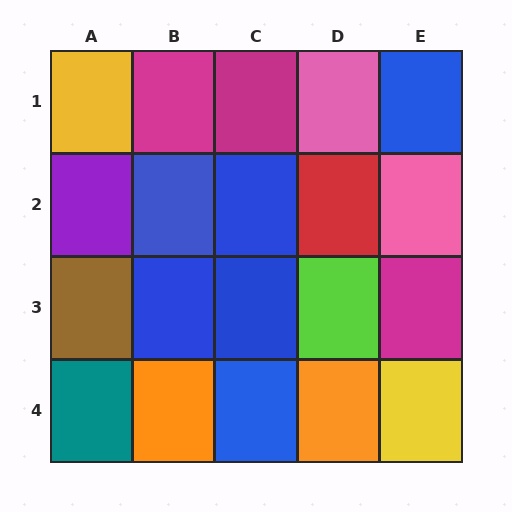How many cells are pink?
2 cells are pink.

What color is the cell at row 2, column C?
Blue.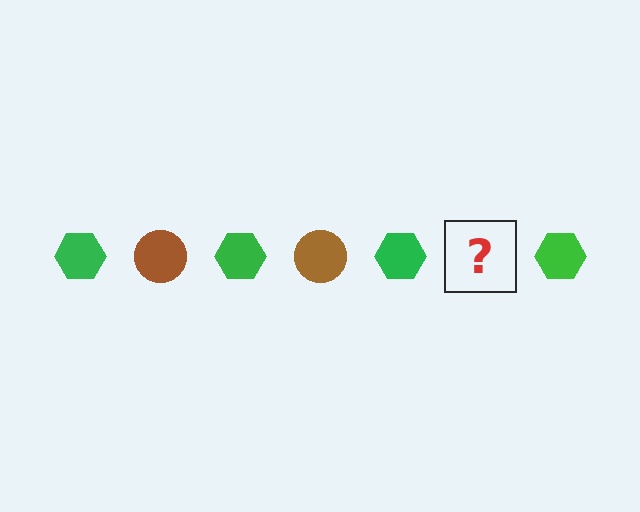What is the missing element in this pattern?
The missing element is a brown circle.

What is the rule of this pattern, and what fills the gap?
The rule is that the pattern alternates between green hexagon and brown circle. The gap should be filled with a brown circle.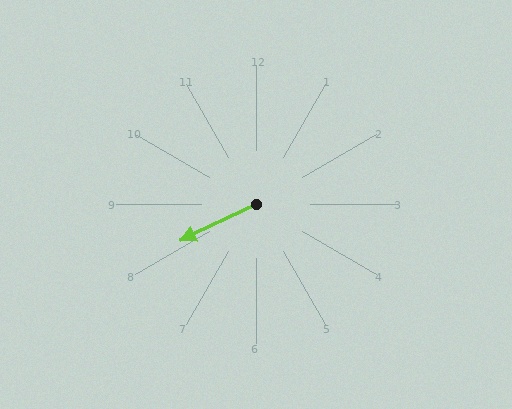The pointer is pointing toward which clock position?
Roughly 8 o'clock.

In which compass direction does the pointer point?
Southwest.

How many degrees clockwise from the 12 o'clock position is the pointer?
Approximately 245 degrees.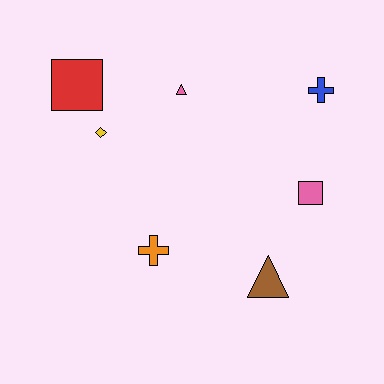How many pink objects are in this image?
There are 2 pink objects.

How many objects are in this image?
There are 7 objects.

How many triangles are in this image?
There are 2 triangles.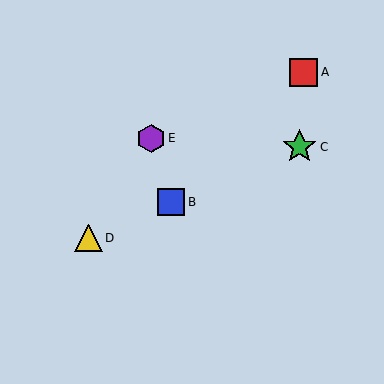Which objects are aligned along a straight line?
Objects B, C, D are aligned along a straight line.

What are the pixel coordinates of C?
Object C is at (299, 147).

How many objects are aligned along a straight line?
3 objects (B, C, D) are aligned along a straight line.